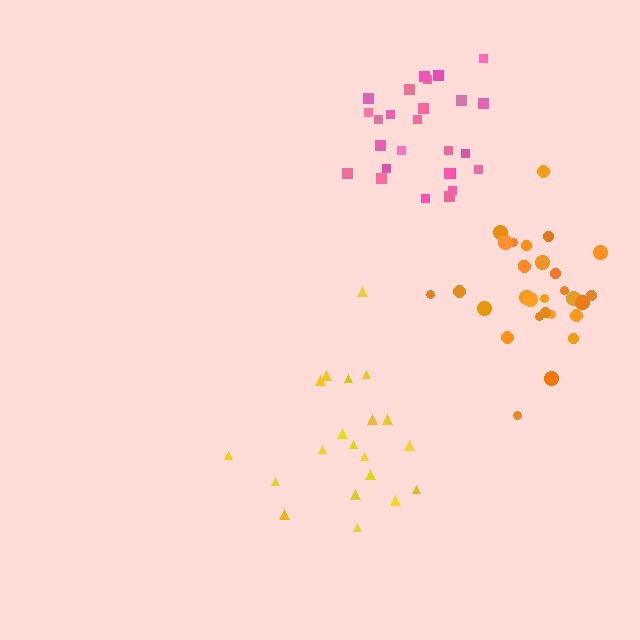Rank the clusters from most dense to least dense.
orange, pink, yellow.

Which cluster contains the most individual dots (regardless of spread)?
Orange (29).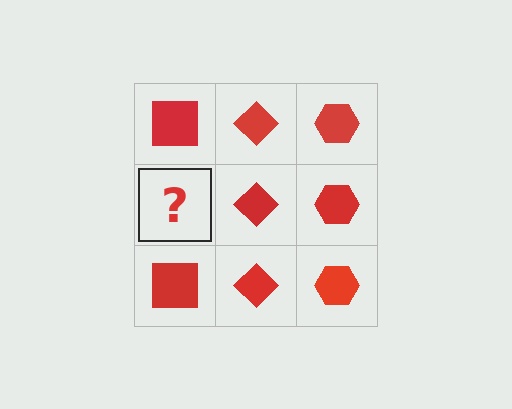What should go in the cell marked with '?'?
The missing cell should contain a red square.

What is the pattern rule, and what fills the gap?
The rule is that each column has a consistent shape. The gap should be filled with a red square.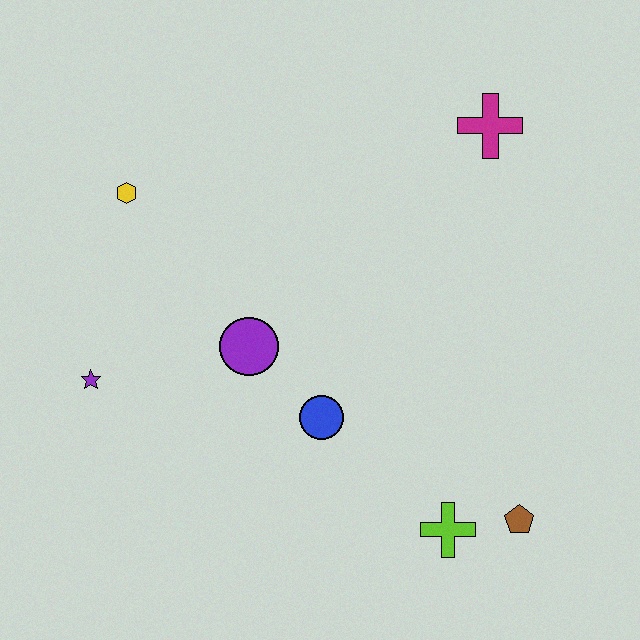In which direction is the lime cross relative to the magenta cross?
The lime cross is below the magenta cross.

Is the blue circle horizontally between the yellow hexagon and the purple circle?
No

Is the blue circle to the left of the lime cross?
Yes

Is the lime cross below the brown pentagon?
Yes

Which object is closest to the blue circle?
The purple circle is closest to the blue circle.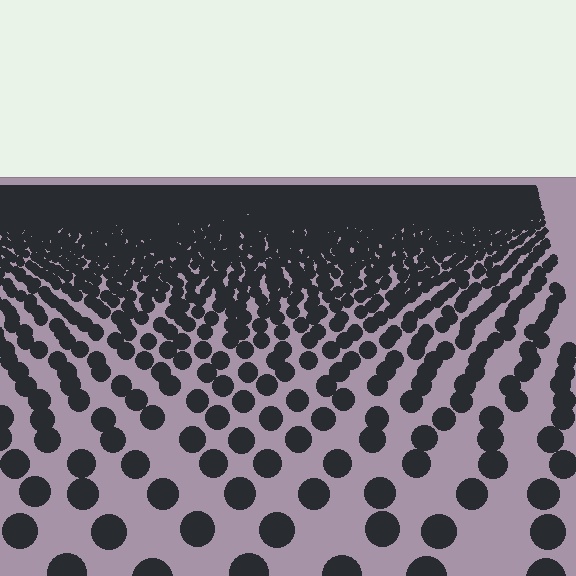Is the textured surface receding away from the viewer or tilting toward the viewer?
The surface is receding away from the viewer. Texture elements get smaller and denser toward the top.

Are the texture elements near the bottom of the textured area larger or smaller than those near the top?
Larger. Near the bottom, elements are closer to the viewer and appear at a bigger on-screen size.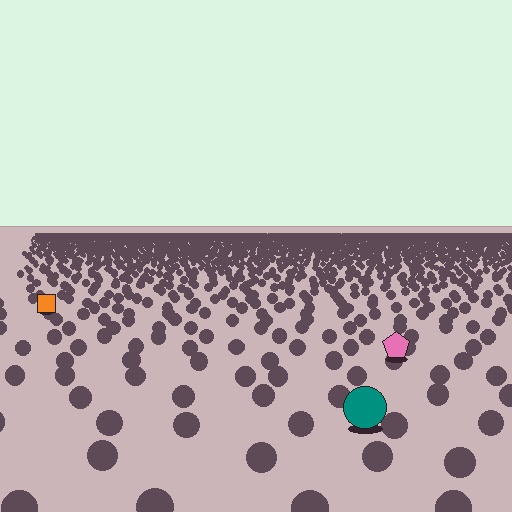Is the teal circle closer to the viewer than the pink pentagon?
Yes. The teal circle is closer — you can tell from the texture gradient: the ground texture is coarser near it.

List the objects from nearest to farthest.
From nearest to farthest: the teal circle, the pink pentagon, the orange square.